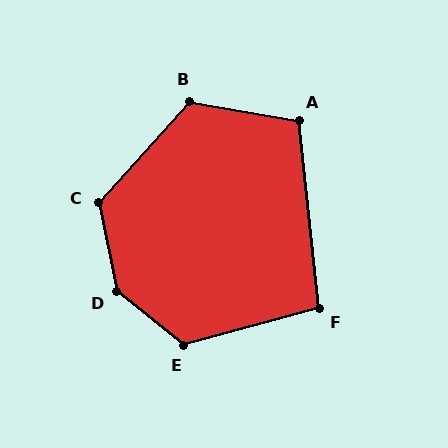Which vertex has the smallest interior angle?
F, at approximately 99 degrees.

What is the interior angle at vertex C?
Approximately 127 degrees (obtuse).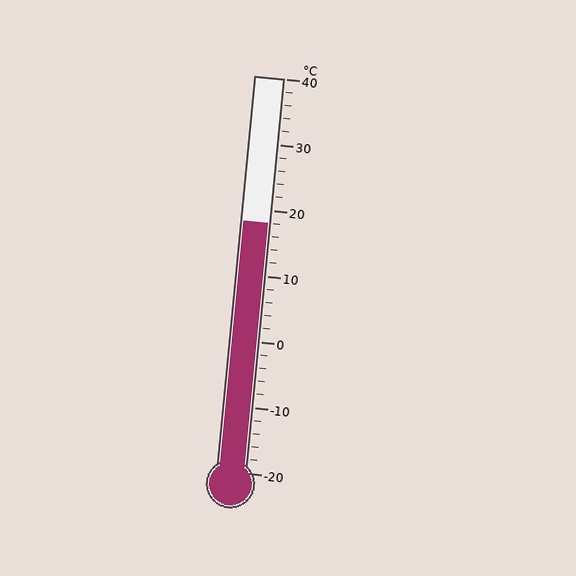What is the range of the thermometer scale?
The thermometer scale ranges from -20°C to 40°C.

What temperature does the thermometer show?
The thermometer shows approximately 18°C.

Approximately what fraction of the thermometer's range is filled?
The thermometer is filled to approximately 65% of its range.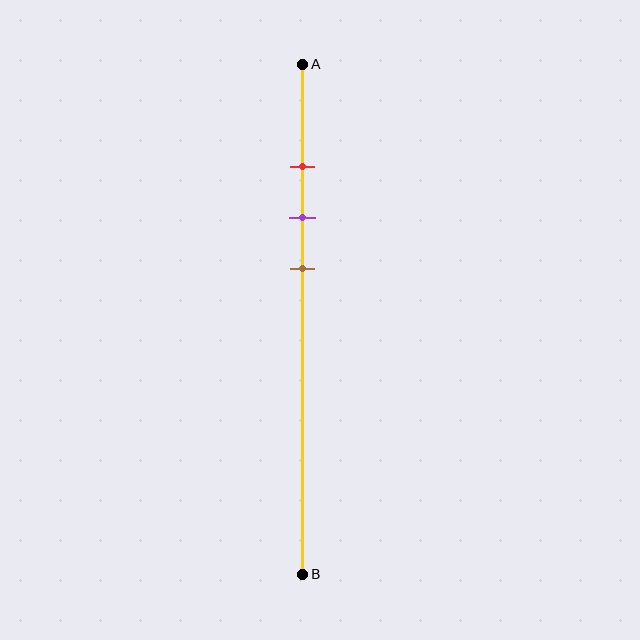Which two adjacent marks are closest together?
The red and purple marks are the closest adjacent pair.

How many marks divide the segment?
There are 3 marks dividing the segment.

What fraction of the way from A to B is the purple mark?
The purple mark is approximately 30% (0.3) of the way from A to B.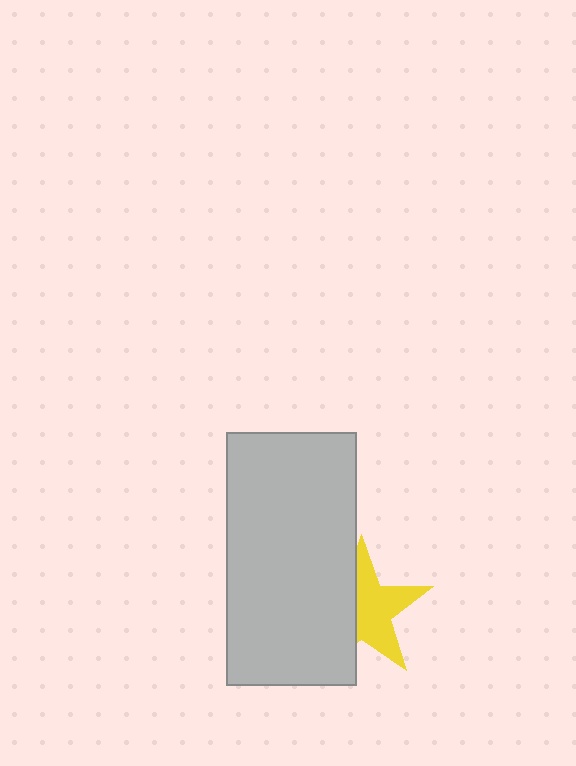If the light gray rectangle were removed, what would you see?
You would see the complete yellow star.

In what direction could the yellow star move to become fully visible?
The yellow star could move right. That would shift it out from behind the light gray rectangle entirely.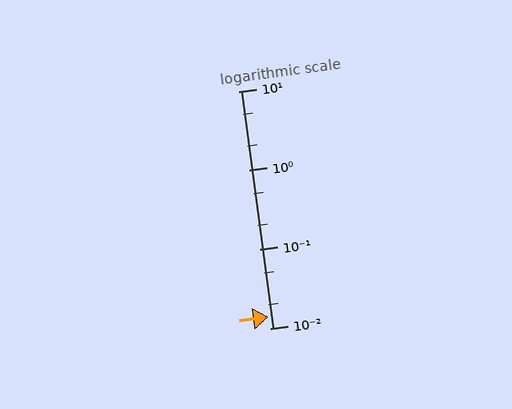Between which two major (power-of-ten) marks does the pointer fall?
The pointer is between 0.01 and 0.1.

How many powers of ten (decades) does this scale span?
The scale spans 3 decades, from 0.01 to 10.